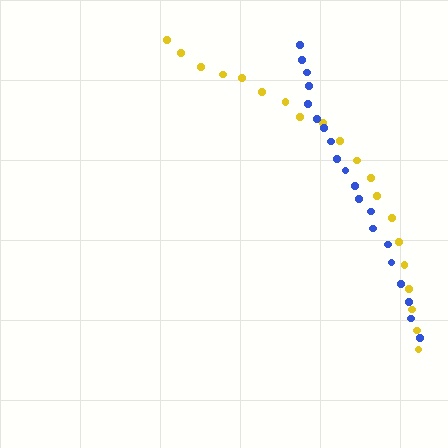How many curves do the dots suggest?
There are 2 distinct paths.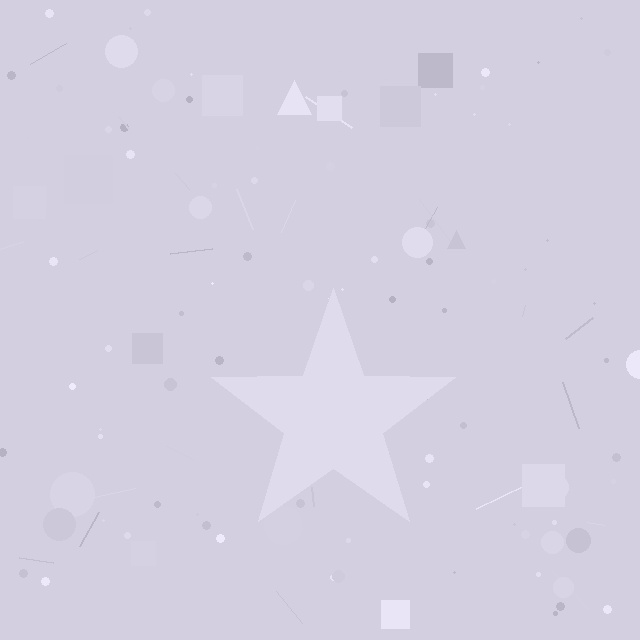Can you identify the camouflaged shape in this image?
The camouflaged shape is a star.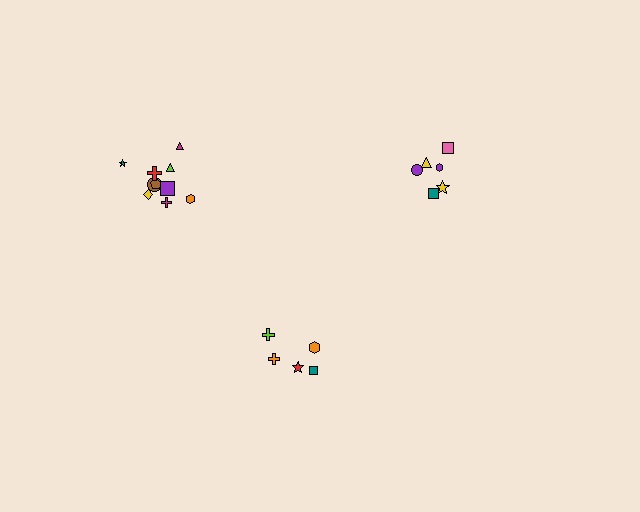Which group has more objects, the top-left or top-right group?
The top-left group.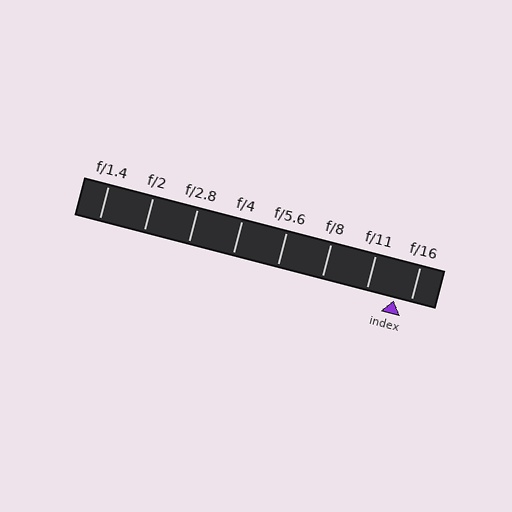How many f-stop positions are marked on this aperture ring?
There are 8 f-stop positions marked.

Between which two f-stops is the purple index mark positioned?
The index mark is between f/11 and f/16.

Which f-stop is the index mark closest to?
The index mark is closest to f/16.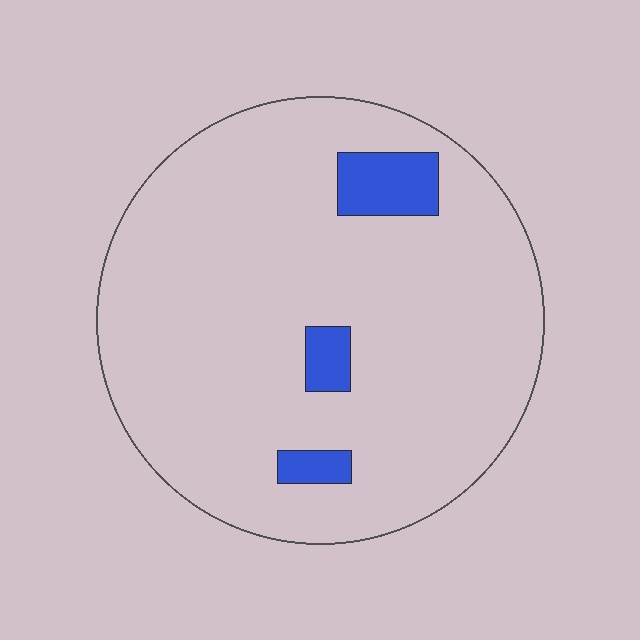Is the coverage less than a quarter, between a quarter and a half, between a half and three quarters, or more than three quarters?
Less than a quarter.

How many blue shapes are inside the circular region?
3.